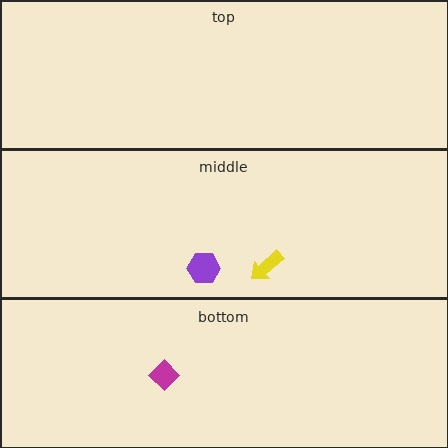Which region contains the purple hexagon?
The middle region.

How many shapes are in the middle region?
2.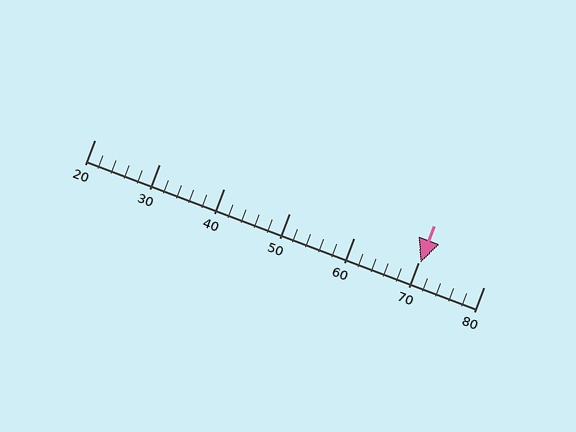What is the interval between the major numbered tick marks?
The major tick marks are spaced 10 units apart.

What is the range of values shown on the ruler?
The ruler shows values from 20 to 80.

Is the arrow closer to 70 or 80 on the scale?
The arrow is closer to 70.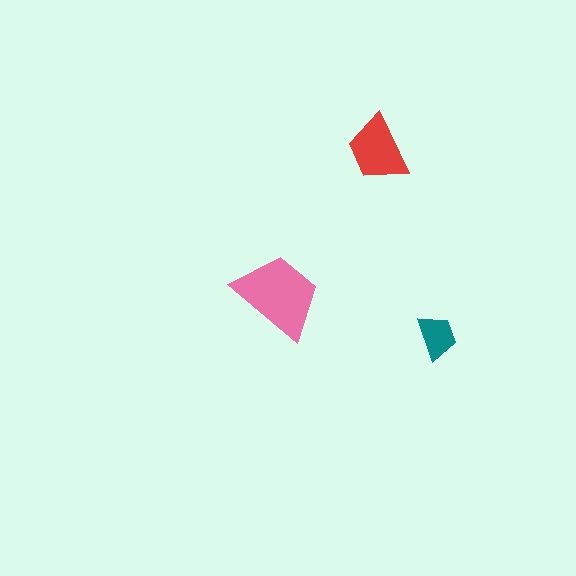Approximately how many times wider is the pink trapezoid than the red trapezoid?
About 1.5 times wider.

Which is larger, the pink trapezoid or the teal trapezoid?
The pink one.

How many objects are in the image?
There are 3 objects in the image.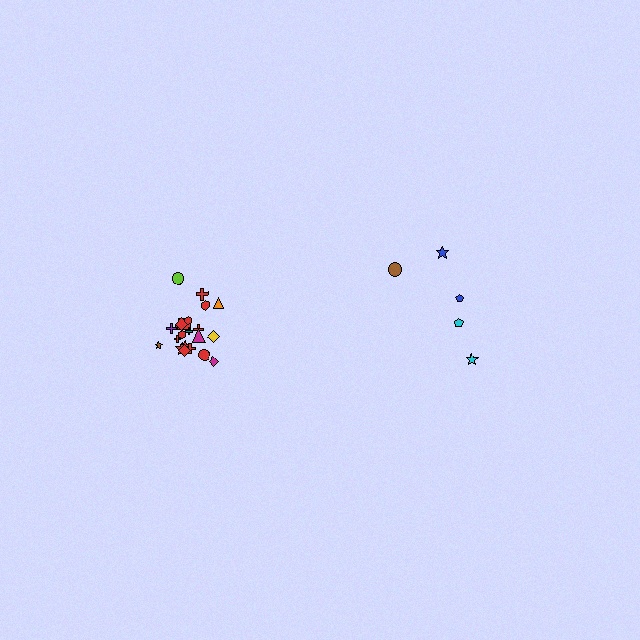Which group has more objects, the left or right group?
The left group.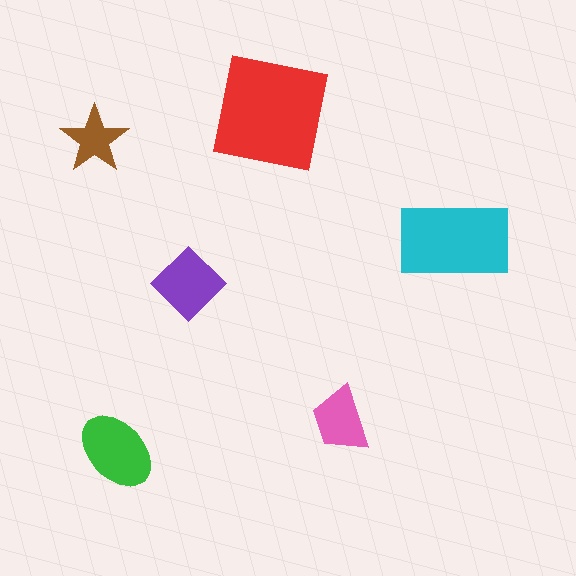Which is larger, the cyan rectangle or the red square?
The red square.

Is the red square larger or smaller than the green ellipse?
Larger.